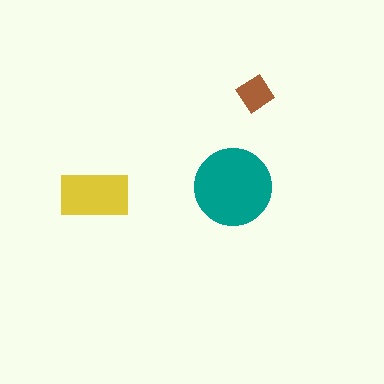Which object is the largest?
The teal circle.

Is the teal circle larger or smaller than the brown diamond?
Larger.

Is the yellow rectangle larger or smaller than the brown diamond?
Larger.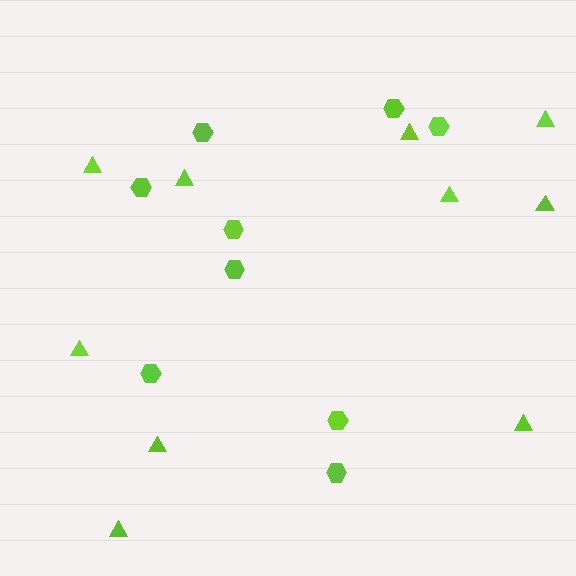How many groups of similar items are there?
There are 2 groups: one group of triangles (10) and one group of hexagons (9).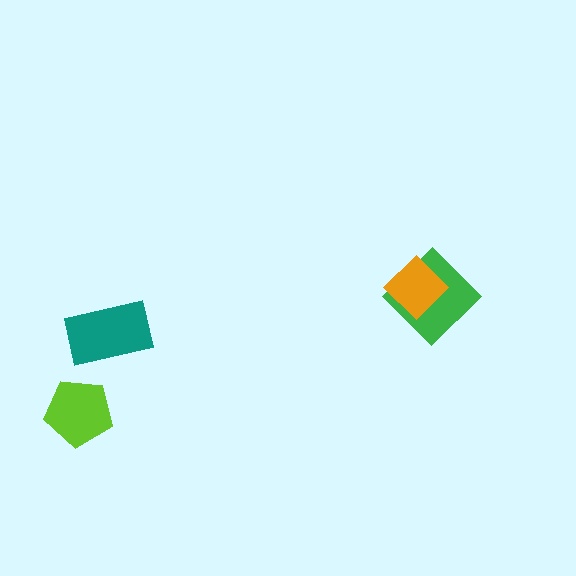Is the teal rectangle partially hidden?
No, no other shape covers it.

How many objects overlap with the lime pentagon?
0 objects overlap with the lime pentagon.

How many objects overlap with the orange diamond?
1 object overlaps with the orange diamond.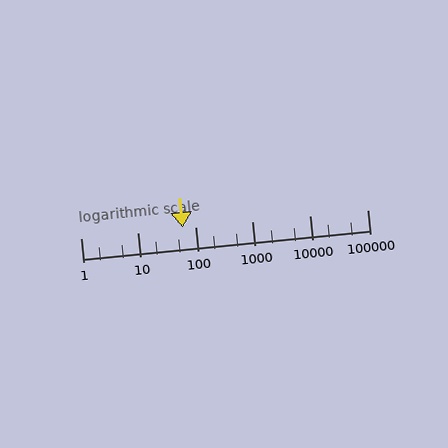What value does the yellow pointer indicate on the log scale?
The pointer indicates approximately 59.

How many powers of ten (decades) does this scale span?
The scale spans 5 decades, from 1 to 100000.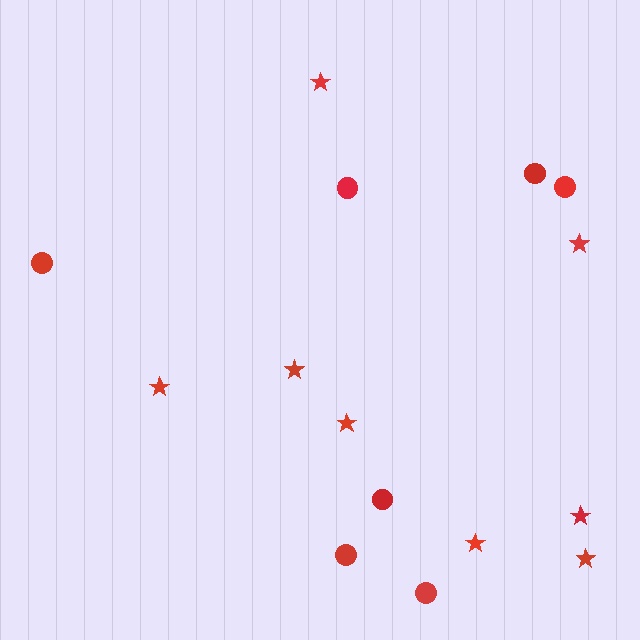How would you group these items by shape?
There are 2 groups: one group of stars (8) and one group of circles (7).